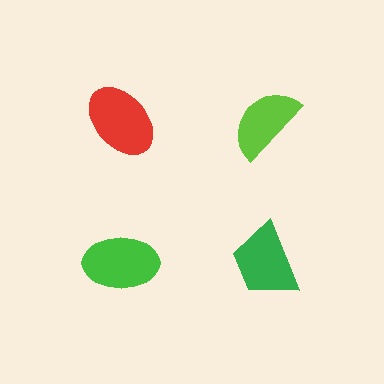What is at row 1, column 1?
A red ellipse.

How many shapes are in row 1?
2 shapes.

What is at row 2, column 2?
A green trapezoid.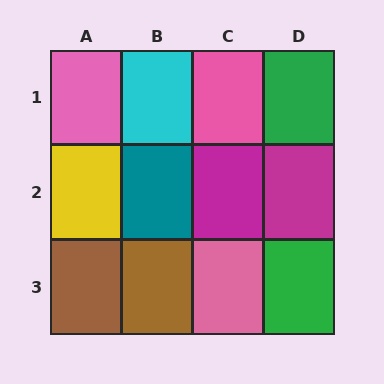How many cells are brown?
2 cells are brown.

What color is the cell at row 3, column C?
Pink.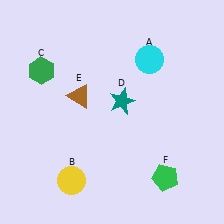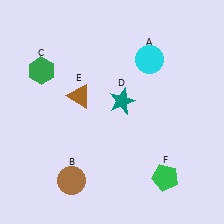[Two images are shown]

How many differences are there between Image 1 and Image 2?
There is 1 difference between the two images.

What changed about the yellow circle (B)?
In Image 1, B is yellow. In Image 2, it changed to brown.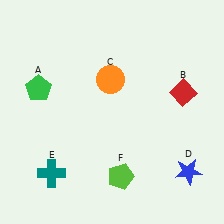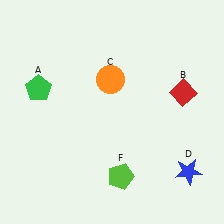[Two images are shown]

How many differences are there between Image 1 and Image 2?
There is 1 difference between the two images.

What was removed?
The teal cross (E) was removed in Image 2.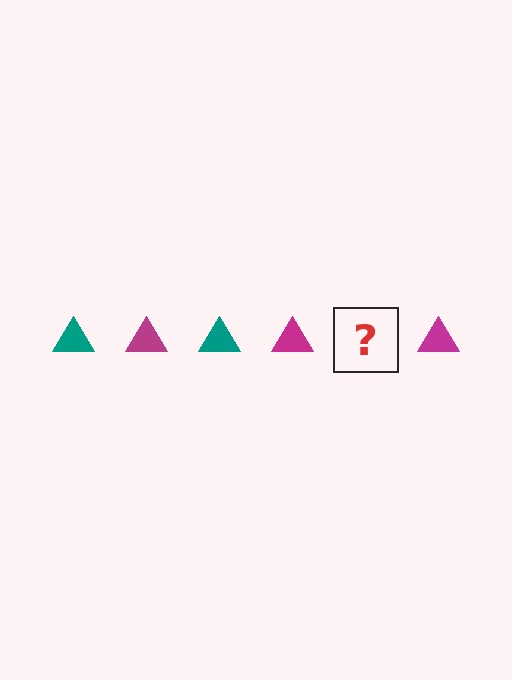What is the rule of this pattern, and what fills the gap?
The rule is that the pattern cycles through teal, magenta triangles. The gap should be filled with a teal triangle.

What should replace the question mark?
The question mark should be replaced with a teal triangle.